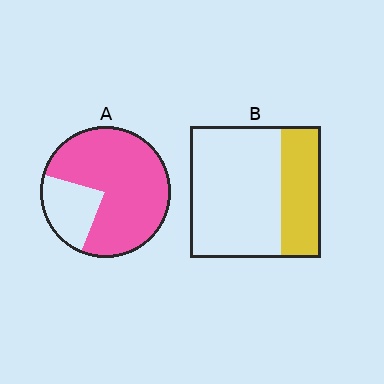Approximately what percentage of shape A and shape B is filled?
A is approximately 75% and B is approximately 30%.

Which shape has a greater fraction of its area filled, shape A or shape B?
Shape A.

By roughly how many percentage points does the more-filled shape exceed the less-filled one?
By roughly 45 percentage points (A over B).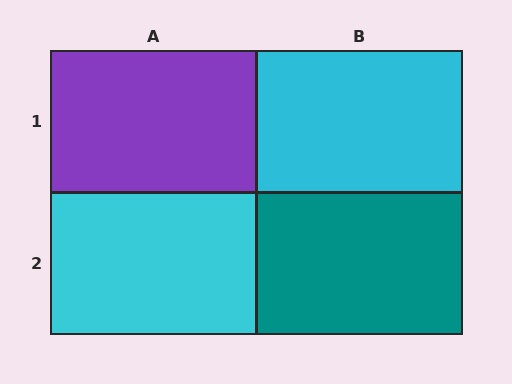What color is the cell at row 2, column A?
Cyan.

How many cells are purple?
1 cell is purple.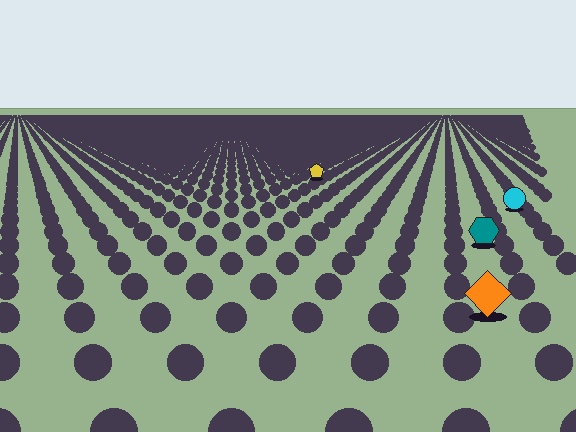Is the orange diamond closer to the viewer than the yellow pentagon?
Yes. The orange diamond is closer — you can tell from the texture gradient: the ground texture is coarser near it.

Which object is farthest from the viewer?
The yellow pentagon is farthest from the viewer. It appears smaller and the ground texture around it is denser.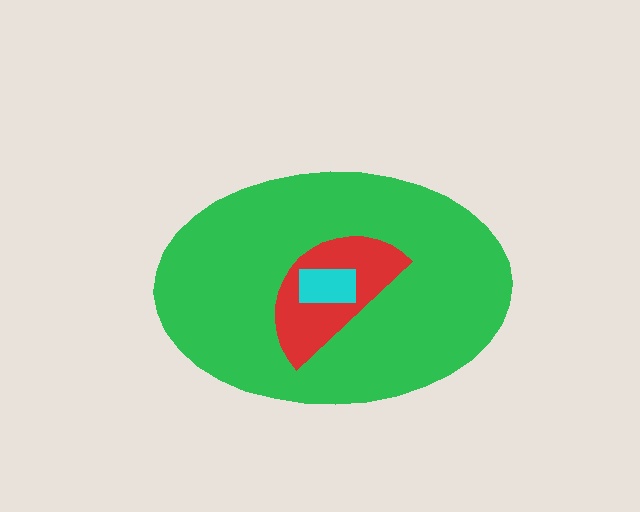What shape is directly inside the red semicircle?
The cyan rectangle.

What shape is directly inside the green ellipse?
The red semicircle.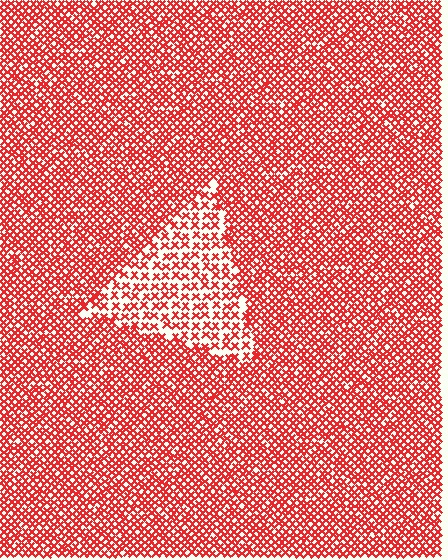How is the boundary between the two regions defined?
The boundary is defined by a change in element density (approximately 1.9x ratio). All elements are the same color, size, and shape.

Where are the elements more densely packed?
The elements are more densely packed outside the triangle boundary.